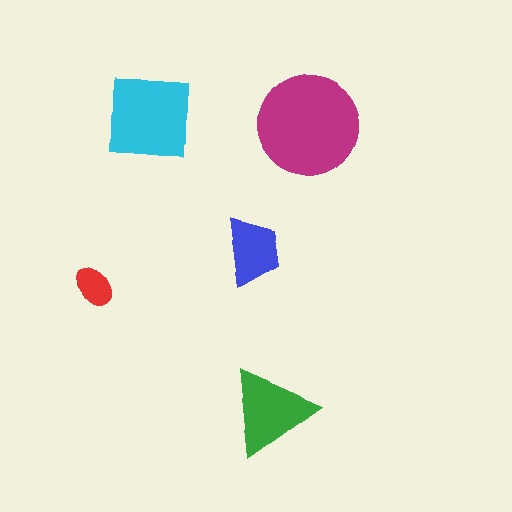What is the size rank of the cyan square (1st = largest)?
2nd.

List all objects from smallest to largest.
The red ellipse, the blue trapezoid, the green triangle, the cyan square, the magenta circle.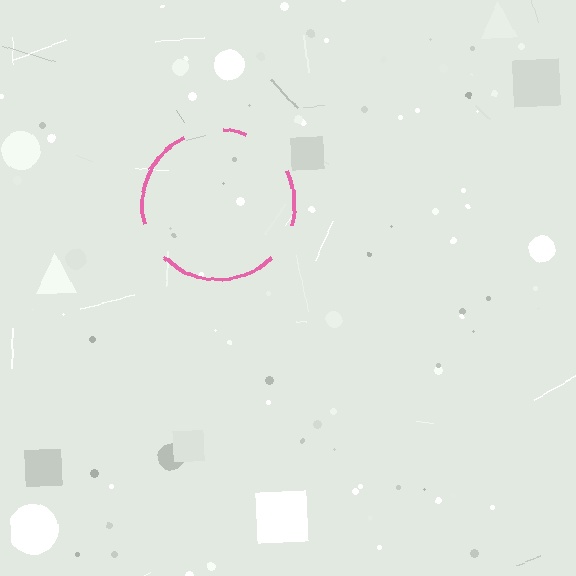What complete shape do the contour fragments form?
The contour fragments form a circle.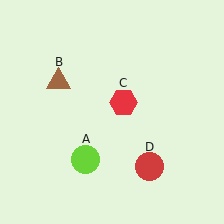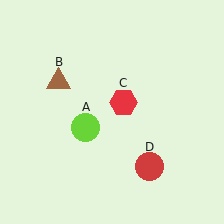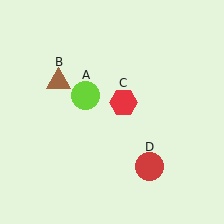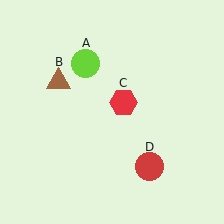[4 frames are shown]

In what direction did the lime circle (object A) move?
The lime circle (object A) moved up.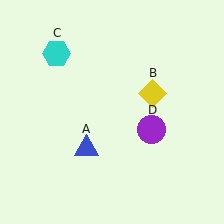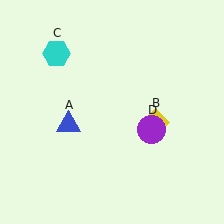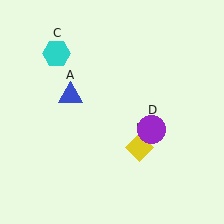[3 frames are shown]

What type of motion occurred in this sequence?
The blue triangle (object A), yellow diamond (object B) rotated clockwise around the center of the scene.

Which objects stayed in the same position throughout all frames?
Cyan hexagon (object C) and purple circle (object D) remained stationary.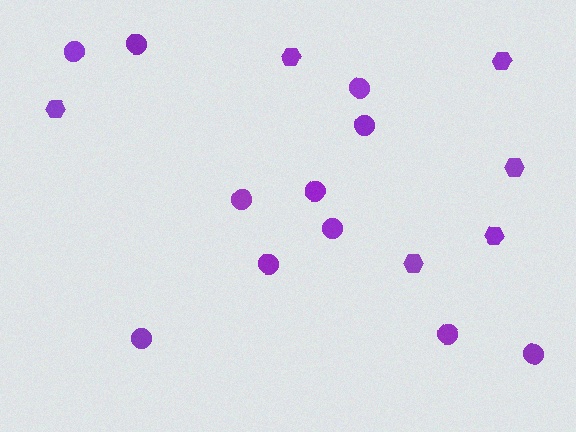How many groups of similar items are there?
There are 2 groups: one group of circles (11) and one group of hexagons (6).